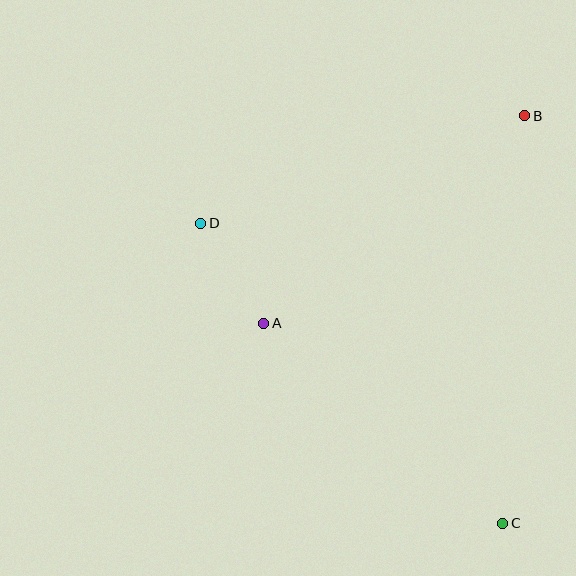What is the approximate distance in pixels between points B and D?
The distance between B and D is approximately 341 pixels.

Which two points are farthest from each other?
Points C and D are farthest from each other.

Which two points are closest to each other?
Points A and D are closest to each other.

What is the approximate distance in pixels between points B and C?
The distance between B and C is approximately 408 pixels.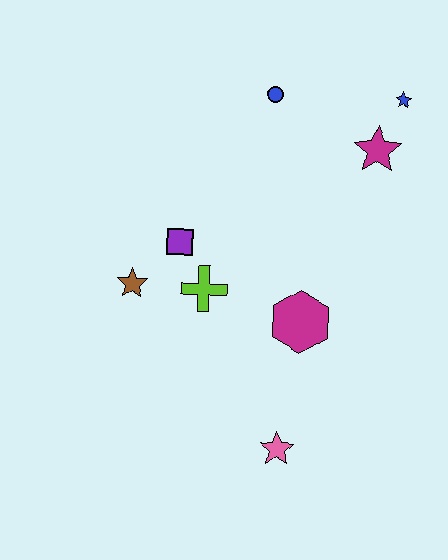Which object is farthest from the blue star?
The pink star is farthest from the blue star.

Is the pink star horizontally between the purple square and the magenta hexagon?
Yes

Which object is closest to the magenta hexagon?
The lime cross is closest to the magenta hexagon.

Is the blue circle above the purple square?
Yes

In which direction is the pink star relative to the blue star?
The pink star is below the blue star.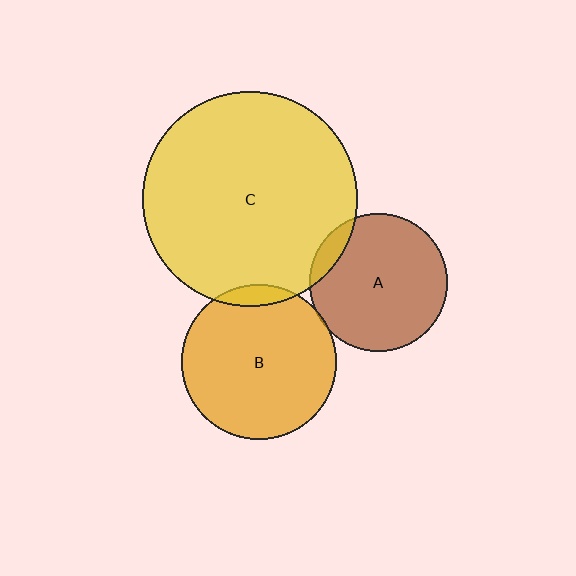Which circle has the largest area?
Circle C (yellow).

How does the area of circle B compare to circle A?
Approximately 1.3 times.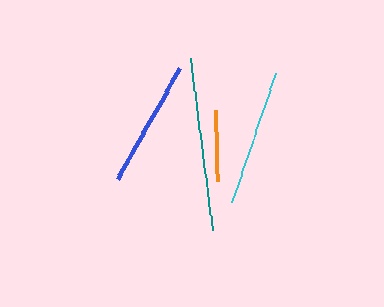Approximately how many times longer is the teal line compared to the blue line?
The teal line is approximately 1.4 times the length of the blue line.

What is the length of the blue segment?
The blue segment is approximately 127 pixels long.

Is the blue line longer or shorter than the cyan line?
The cyan line is longer than the blue line.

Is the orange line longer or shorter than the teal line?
The teal line is longer than the orange line.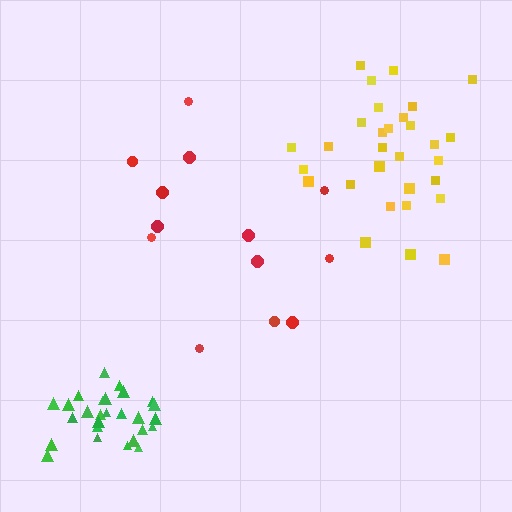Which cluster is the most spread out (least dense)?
Red.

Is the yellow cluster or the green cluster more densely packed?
Green.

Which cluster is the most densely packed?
Green.